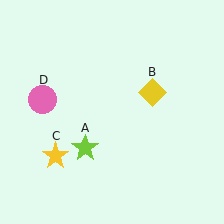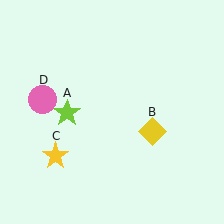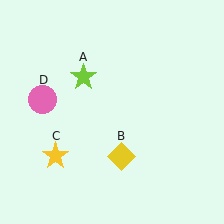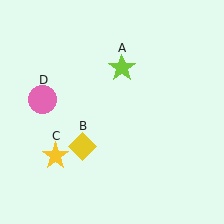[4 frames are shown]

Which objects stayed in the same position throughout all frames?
Yellow star (object C) and pink circle (object D) remained stationary.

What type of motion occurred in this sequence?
The lime star (object A), yellow diamond (object B) rotated clockwise around the center of the scene.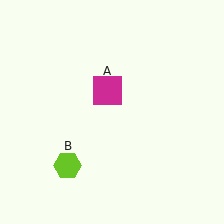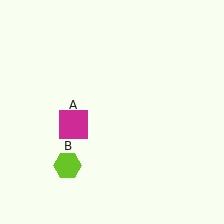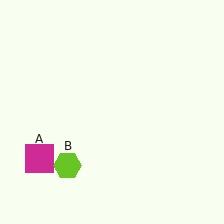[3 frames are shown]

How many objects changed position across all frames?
1 object changed position: magenta square (object A).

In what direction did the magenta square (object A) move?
The magenta square (object A) moved down and to the left.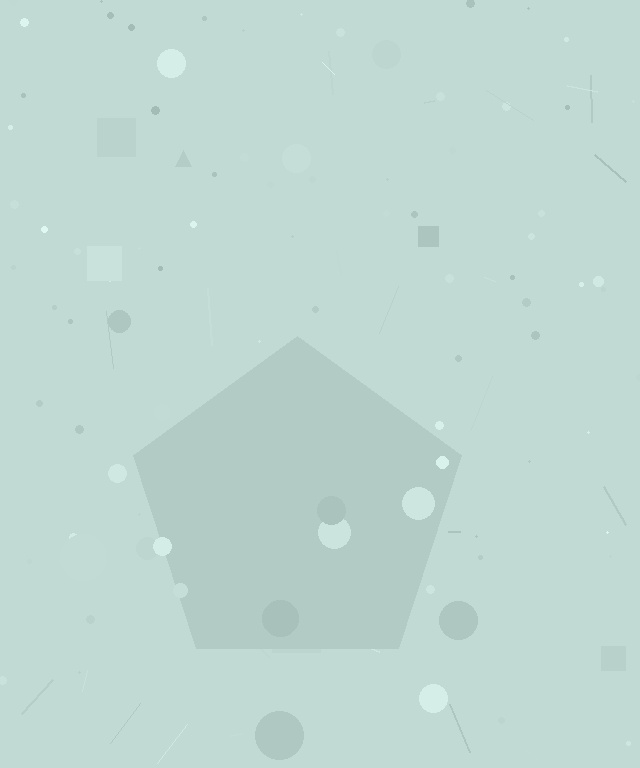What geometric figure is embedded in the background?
A pentagon is embedded in the background.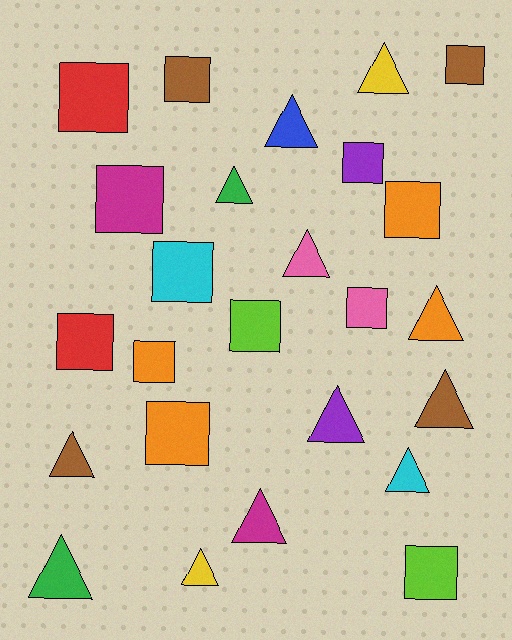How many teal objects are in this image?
There are no teal objects.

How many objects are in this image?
There are 25 objects.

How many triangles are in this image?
There are 12 triangles.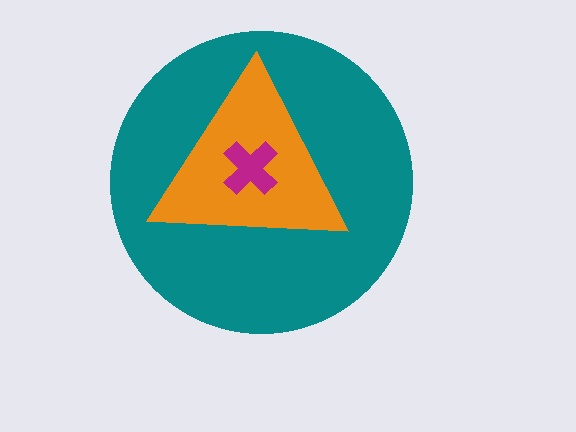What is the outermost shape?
The teal circle.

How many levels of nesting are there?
3.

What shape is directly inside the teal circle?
The orange triangle.